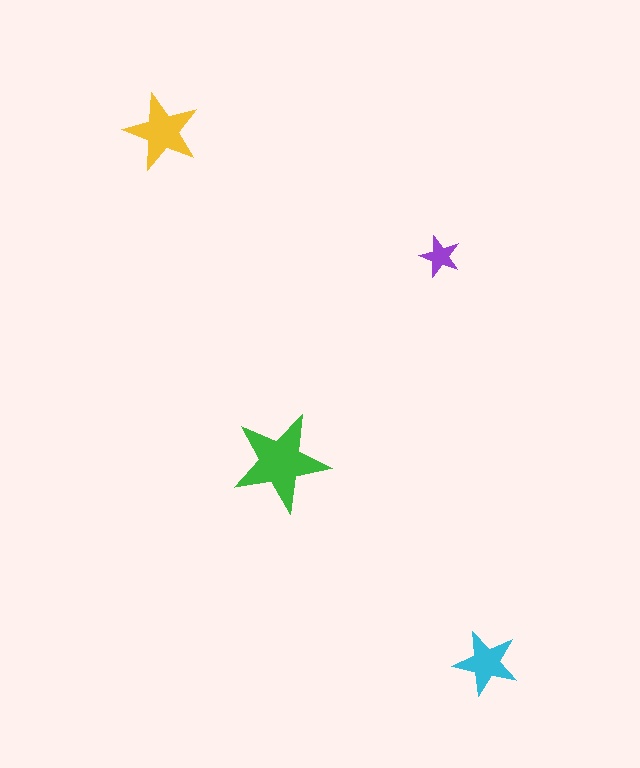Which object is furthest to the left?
The yellow star is leftmost.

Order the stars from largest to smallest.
the green one, the yellow one, the cyan one, the purple one.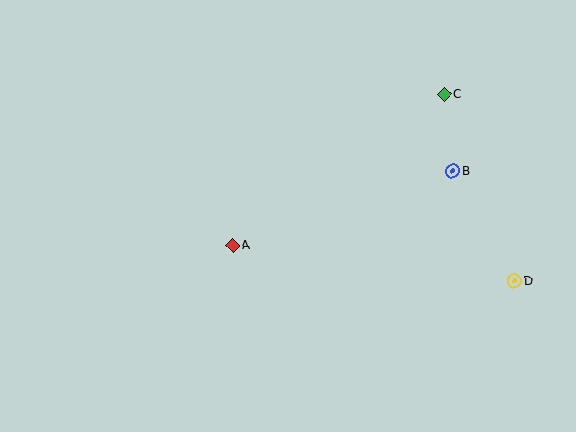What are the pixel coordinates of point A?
Point A is at (233, 246).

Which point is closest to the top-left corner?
Point A is closest to the top-left corner.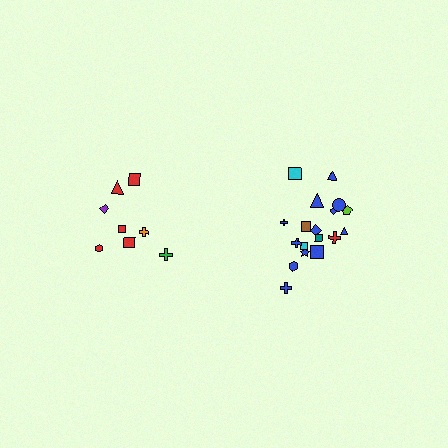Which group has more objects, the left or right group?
The right group.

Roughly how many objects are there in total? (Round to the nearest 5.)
Roughly 25 objects in total.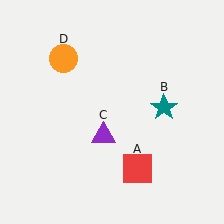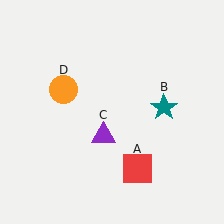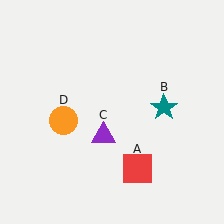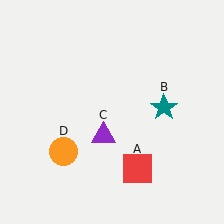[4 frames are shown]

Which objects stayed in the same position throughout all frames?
Red square (object A) and teal star (object B) and purple triangle (object C) remained stationary.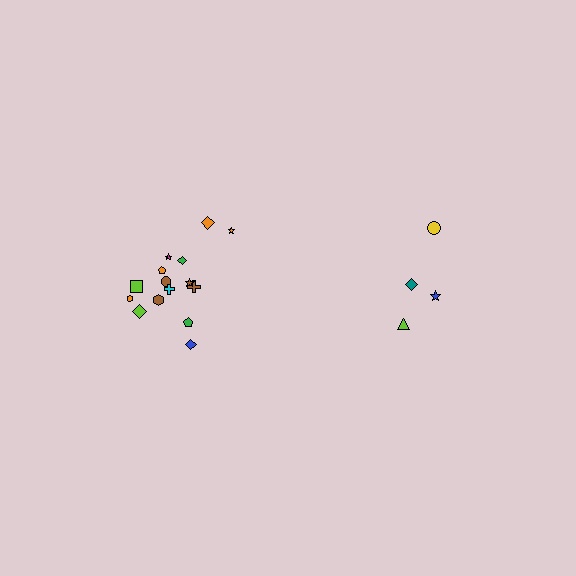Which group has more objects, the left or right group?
The left group.